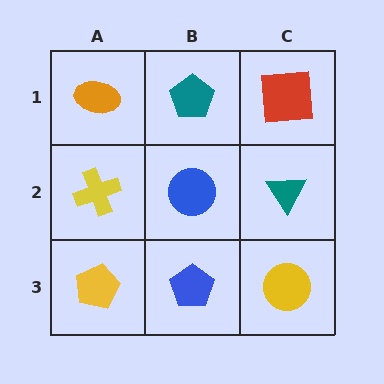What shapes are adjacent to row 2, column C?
A red square (row 1, column C), a yellow circle (row 3, column C), a blue circle (row 2, column B).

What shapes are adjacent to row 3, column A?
A yellow cross (row 2, column A), a blue pentagon (row 3, column B).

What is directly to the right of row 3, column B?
A yellow circle.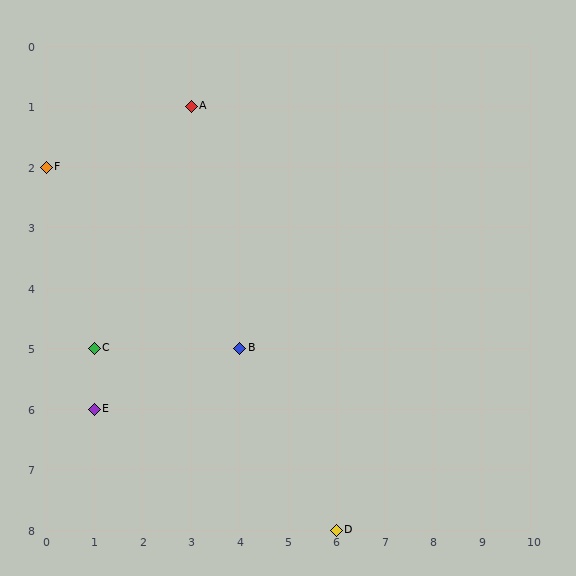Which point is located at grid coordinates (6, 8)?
Point D is at (6, 8).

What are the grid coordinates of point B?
Point B is at grid coordinates (4, 5).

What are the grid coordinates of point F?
Point F is at grid coordinates (0, 2).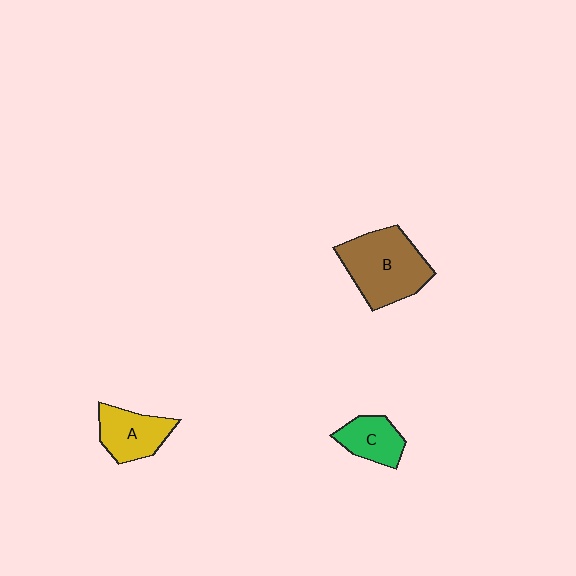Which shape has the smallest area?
Shape C (green).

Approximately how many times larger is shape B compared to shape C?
Approximately 2.0 times.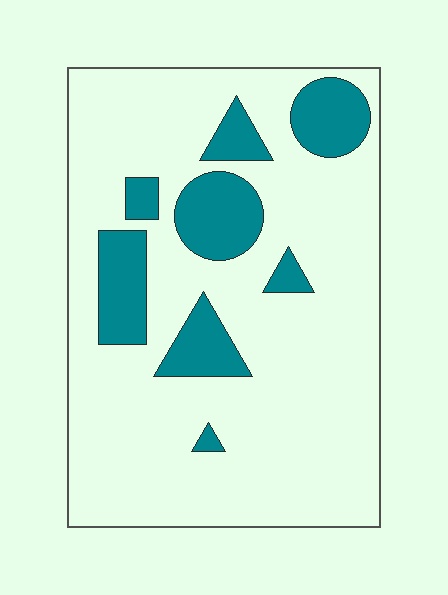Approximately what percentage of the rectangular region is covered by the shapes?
Approximately 20%.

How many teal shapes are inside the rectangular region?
8.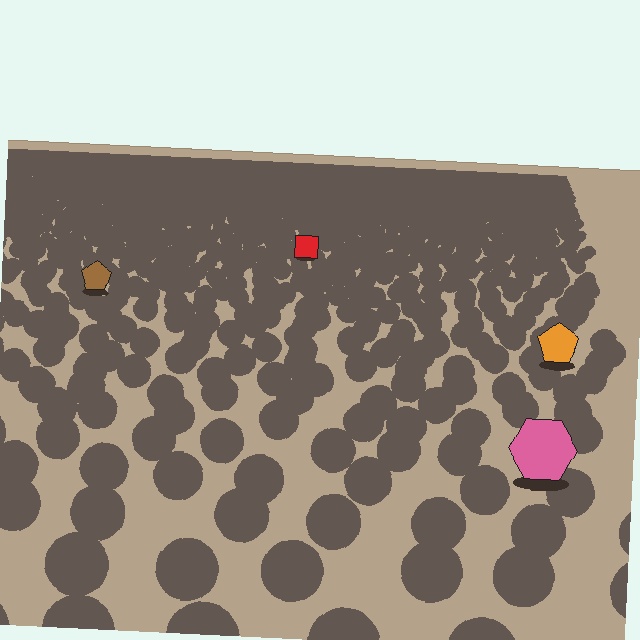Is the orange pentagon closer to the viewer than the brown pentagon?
Yes. The orange pentagon is closer — you can tell from the texture gradient: the ground texture is coarser near it.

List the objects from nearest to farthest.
From nearest to farthest: the pink hexagon, the orange pentagon, the brown pentagon, the red square.